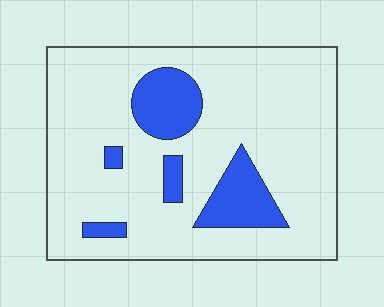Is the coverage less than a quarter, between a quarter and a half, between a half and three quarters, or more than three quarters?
Less than a quarter.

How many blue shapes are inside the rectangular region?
5.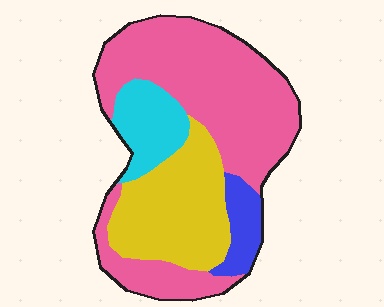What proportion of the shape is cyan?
Cyan takes up about one eighth (1/8) of the shape.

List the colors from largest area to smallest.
From largest to smallest: pink, yellow, cyan, blue.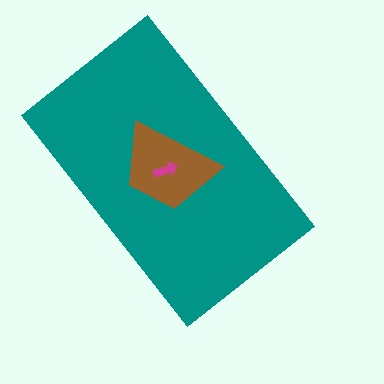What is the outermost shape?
The teal rectangle.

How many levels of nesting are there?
3.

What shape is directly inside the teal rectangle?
The brown trapezoid.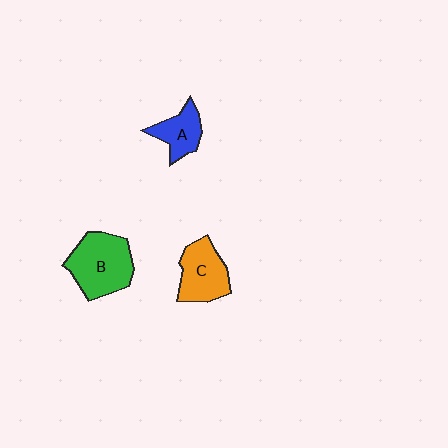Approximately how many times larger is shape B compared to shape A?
Approximately 1.9 times.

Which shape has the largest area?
Shape B (green).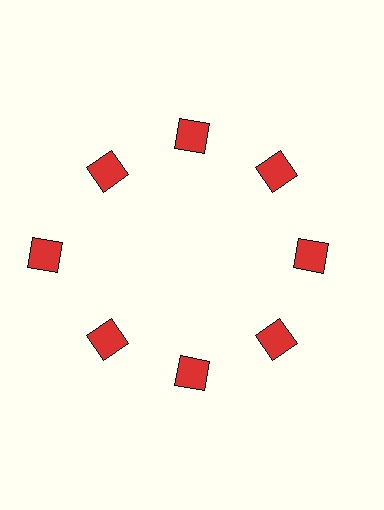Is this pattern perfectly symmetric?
No. The 8 red squares are arranged in a ring, but one element near the 9 o'clock position is pushed outward from the center, breaking the 8-fold rotational symmetry.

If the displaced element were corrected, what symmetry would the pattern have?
It would have 8-fold rotational symmetry — the pattern would map onto itself every 45 degrees.